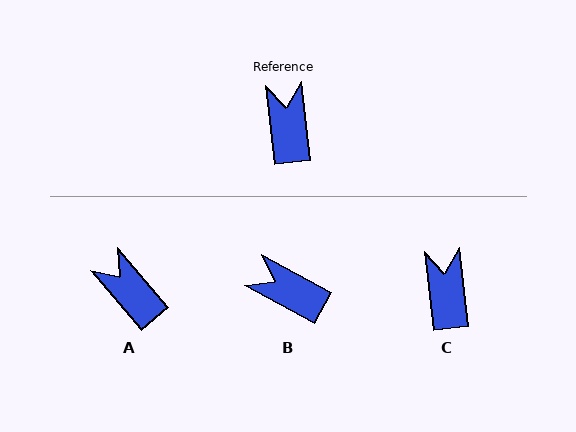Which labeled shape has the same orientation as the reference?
C.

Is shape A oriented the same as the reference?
No, it is off by about 34 degrees.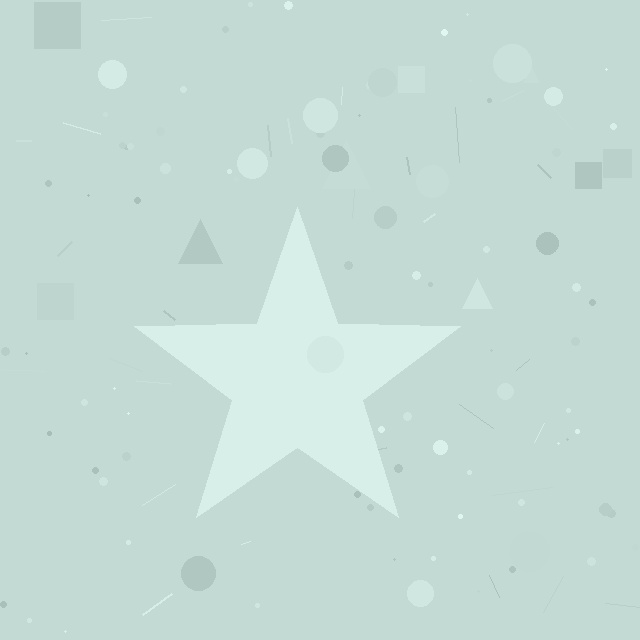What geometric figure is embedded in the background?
A star is embedded in the background.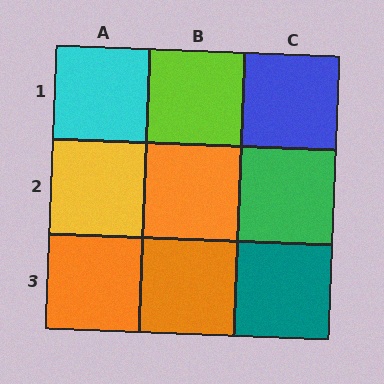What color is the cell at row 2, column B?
Orange.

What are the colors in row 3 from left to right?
Orange, orange, teal.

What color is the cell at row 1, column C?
Blue.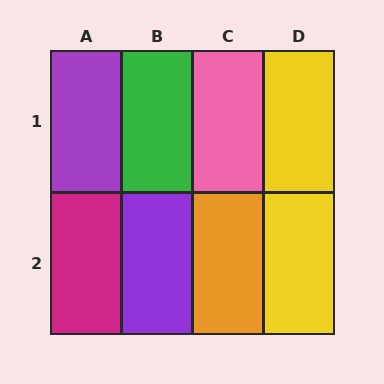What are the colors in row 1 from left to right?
Purple, green, pink, yellow.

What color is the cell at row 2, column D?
Yellow.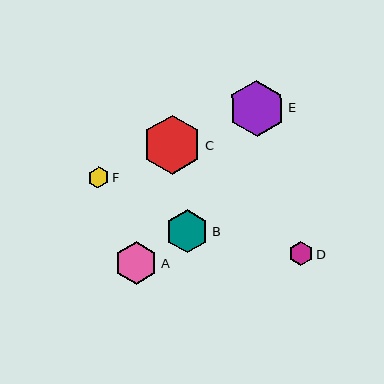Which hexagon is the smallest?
Hexagon F is the smallest with a size of approximately 21 pixels.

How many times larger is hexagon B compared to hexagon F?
Hexagon B is approximately 2.0 times the size of hexagon F.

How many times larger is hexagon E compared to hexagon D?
Hexagon E is approximately 2.3 times the size of hexagon D.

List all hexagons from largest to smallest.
From largest to smallest: C, E, A, B, D, F.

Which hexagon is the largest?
Hexagon C is the largest with a size of approximately 59 pixels.